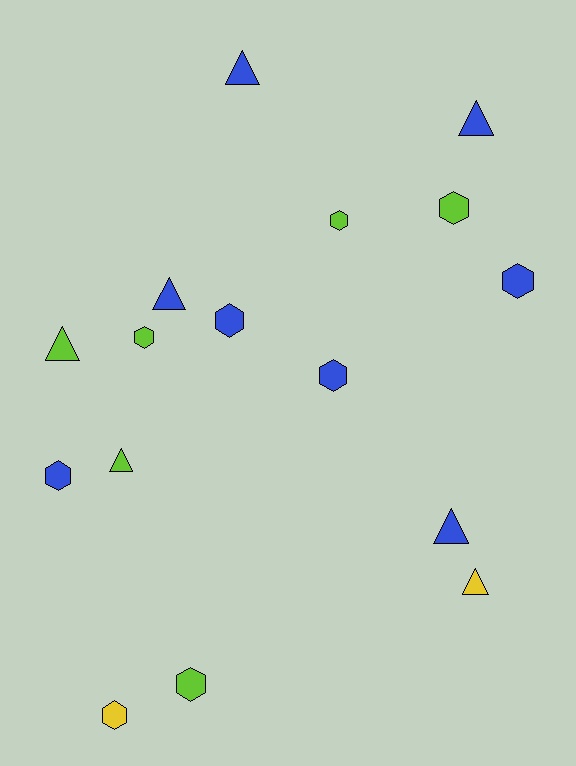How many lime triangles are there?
There are 2 lime triangles.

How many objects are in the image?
There are 16 objects.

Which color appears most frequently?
Blue, with 8 objects.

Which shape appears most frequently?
Hexagon, with 9 objects.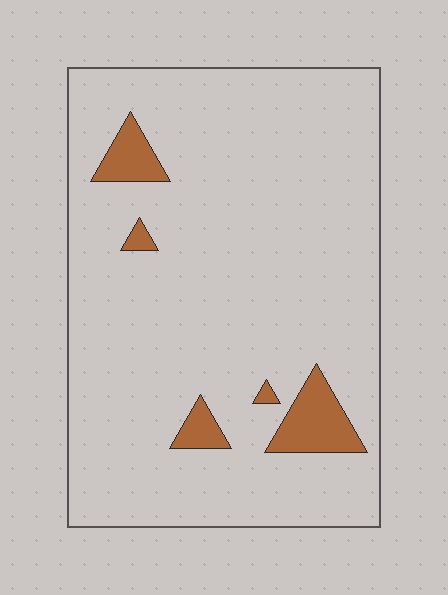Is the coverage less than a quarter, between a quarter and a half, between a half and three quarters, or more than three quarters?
Less than a quarter.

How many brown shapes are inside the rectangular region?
5.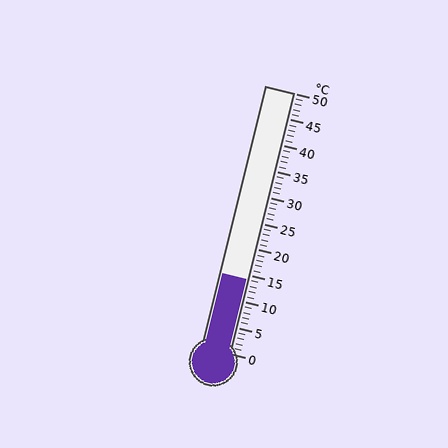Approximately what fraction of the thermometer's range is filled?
The thermometer is filled to approximately 30% of its range.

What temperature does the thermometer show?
The thermometer shows approximately 14°C.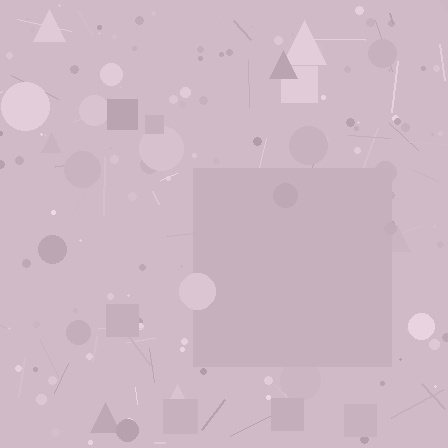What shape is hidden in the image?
A square is hidden in the image.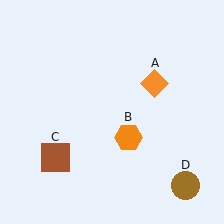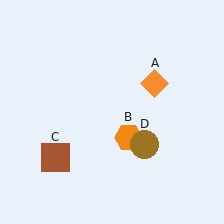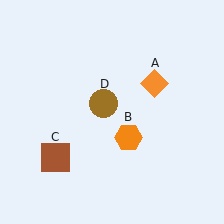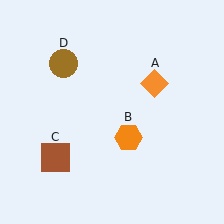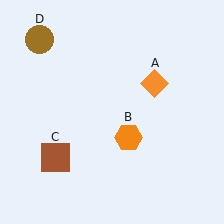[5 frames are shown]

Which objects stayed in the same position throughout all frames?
Orange diamond (object A) and orange hexagon (object B) and brown square (object C) remained stationary.